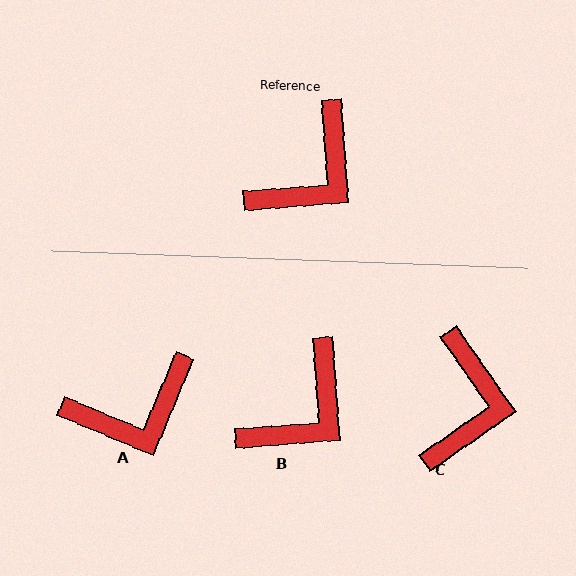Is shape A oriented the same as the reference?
No, it is off by about 27 degrees.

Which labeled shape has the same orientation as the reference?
B.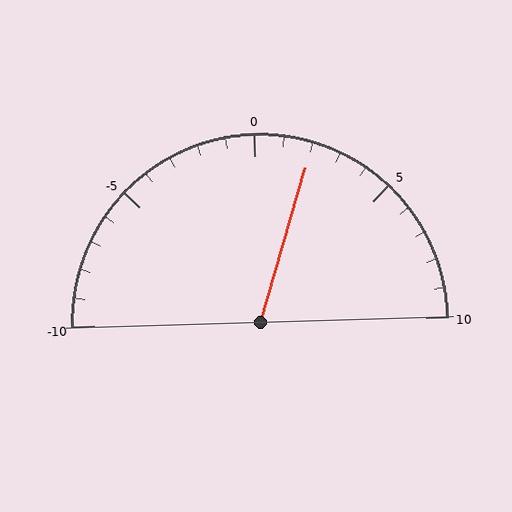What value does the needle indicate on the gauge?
The needle indicates approximately 2.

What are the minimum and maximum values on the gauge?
The gauge ranges from -10 to 10.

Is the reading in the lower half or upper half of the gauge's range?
The reading is in the upper half of the range (-10 to 10).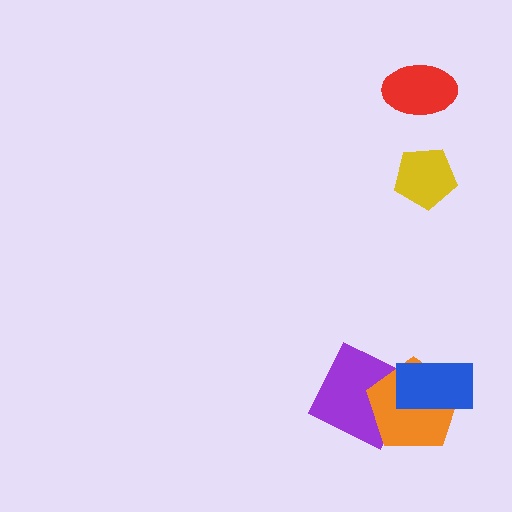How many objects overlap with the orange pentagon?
2 objects overlap with the orange pentagon.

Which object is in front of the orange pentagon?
The blue rectangle is in front of the orange pentagon.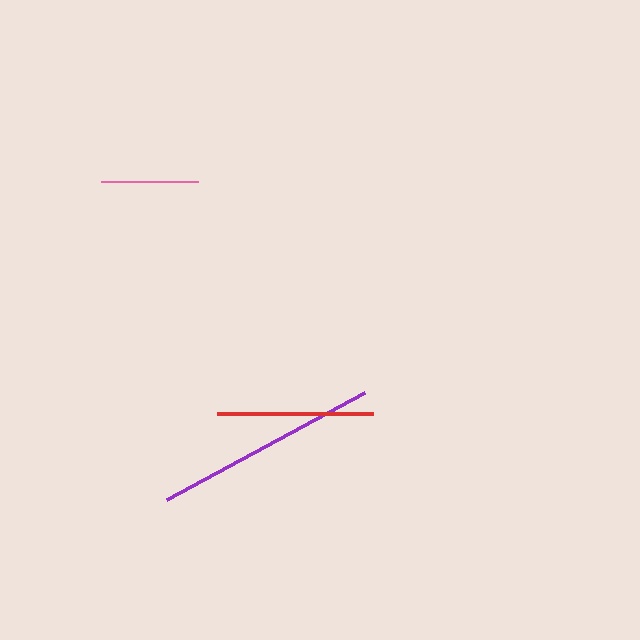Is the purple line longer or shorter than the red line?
The purple line is longer than the red line.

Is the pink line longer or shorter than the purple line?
The purple line is longer than the pink line.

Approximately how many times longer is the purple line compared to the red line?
The purple line is approximately 1.4 times the length of the red line.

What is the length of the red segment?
The red segment is approximately 156 pixels long.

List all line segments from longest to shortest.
From longest to shortest: purple, red, pink.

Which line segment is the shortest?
The pink line is the shortest at approximately 97 pixels.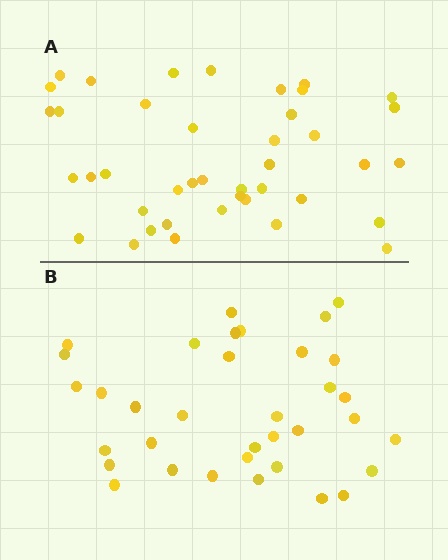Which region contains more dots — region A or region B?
Region A (the top region) has more dots.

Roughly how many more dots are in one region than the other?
Region A has about 6 more dots than region B.